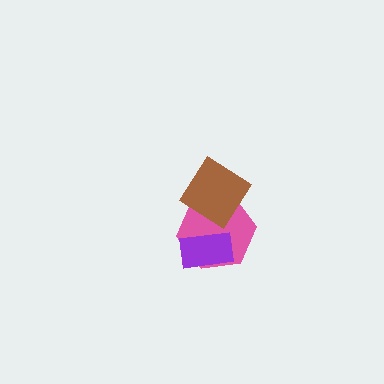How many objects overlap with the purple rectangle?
1 object overlaps with the purple rectangle.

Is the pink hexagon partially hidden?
Yes, it is partially covered by another shape.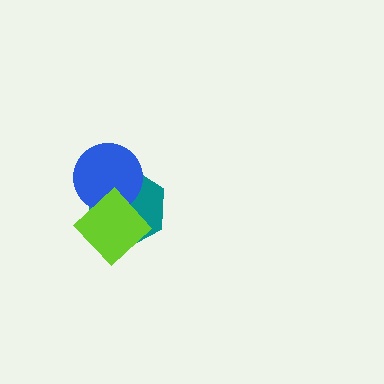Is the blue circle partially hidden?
Yes, it is partially covered by another shape.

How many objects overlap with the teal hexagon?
2 objects overlap with the teal hexagon.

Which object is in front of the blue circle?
The lime diamond is in front of the blue circle.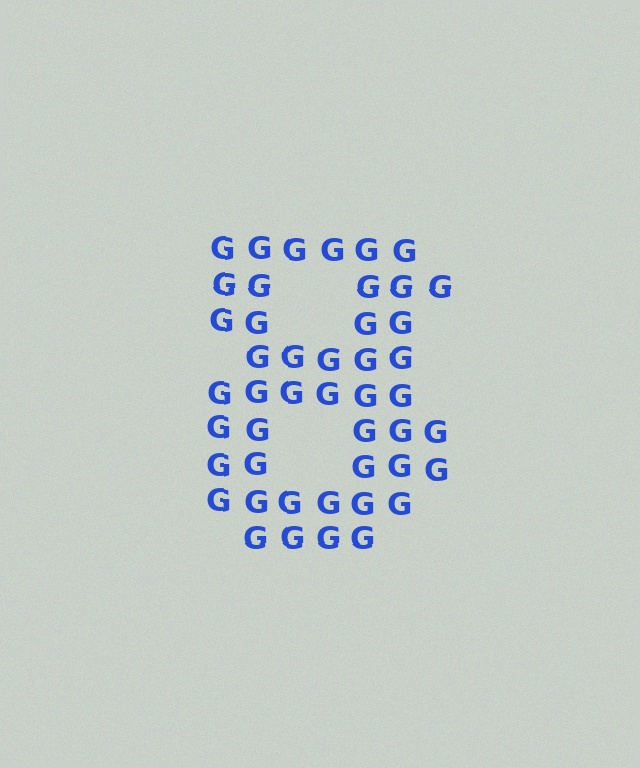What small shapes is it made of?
It is made of small letter G's.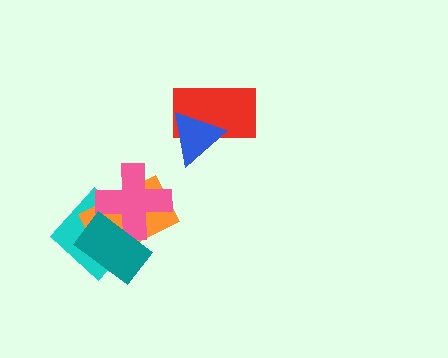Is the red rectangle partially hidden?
Yes, it is partially covered by another shape.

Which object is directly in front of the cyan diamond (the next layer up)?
The orange rectangle is directly in front of the cyan diamond.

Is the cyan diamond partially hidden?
Yes, it is partially covered by another shape.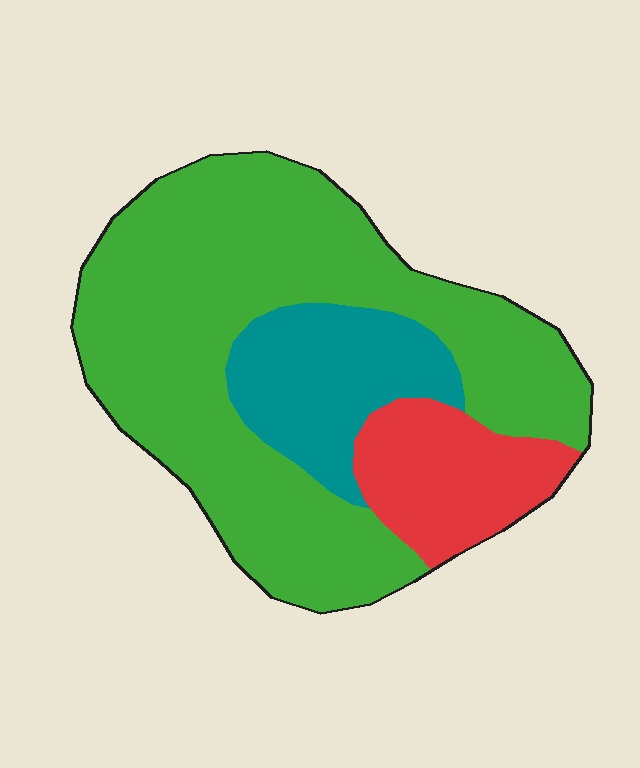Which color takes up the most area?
Green, at roughly 65%.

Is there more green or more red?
Green.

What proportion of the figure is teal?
Teal takes up between a sixth and a third of the figure.